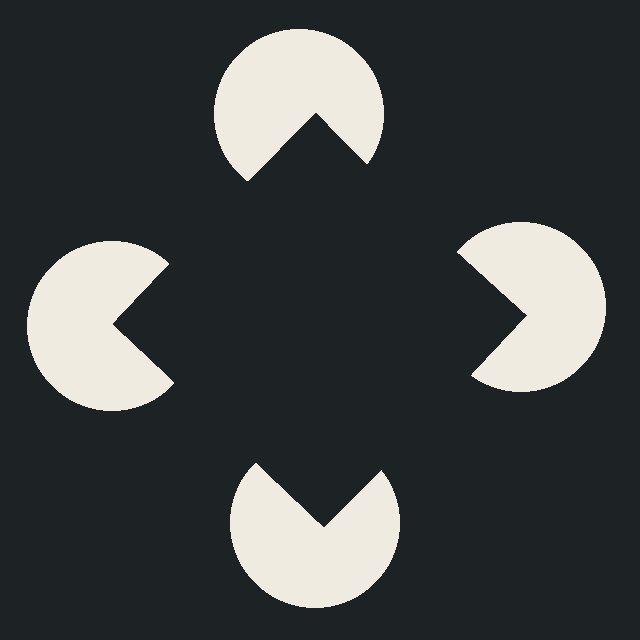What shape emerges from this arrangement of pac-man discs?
An illusory square — its edges are inferred from the aligned wedge cuts in the pac-man discs, not physically drawn.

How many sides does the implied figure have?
4 sides.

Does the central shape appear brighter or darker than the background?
It typically appears slightly darker than the background, even though no actual brightness change is drawn.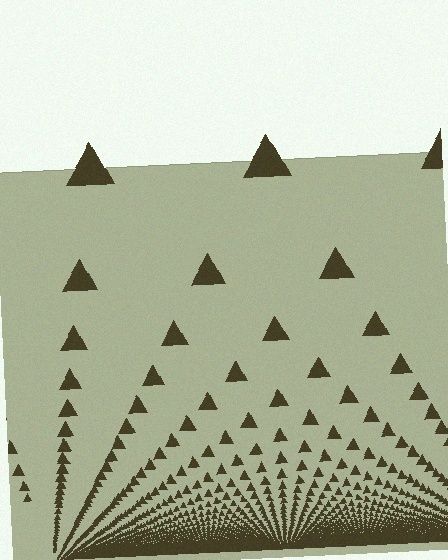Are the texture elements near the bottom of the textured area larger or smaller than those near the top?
Smaller. The gradient is inverted — elements near the bottom are smaller and denser.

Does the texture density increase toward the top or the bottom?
Density increases toward the bottom.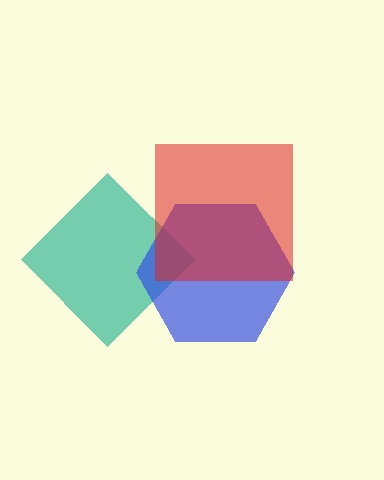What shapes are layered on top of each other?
The layered shapes are: a teal diamond, a blue hexagon, a red square.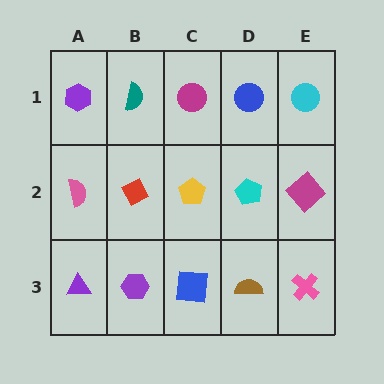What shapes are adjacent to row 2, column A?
A purple hexagon (row 1, column A), a purple triangle (row 3, column A), a red diamond (row 2, column B).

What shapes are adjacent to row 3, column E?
A magenta diamond (row 2, column E), a brown semicircle (row 3, column D).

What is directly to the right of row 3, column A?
A purple hexagon.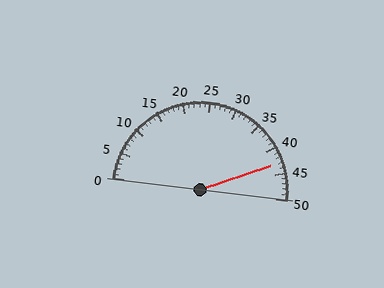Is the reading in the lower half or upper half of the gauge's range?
The reading is in the upper half of the range (0 to 50).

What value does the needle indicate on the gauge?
The needle indicates approximately 43.